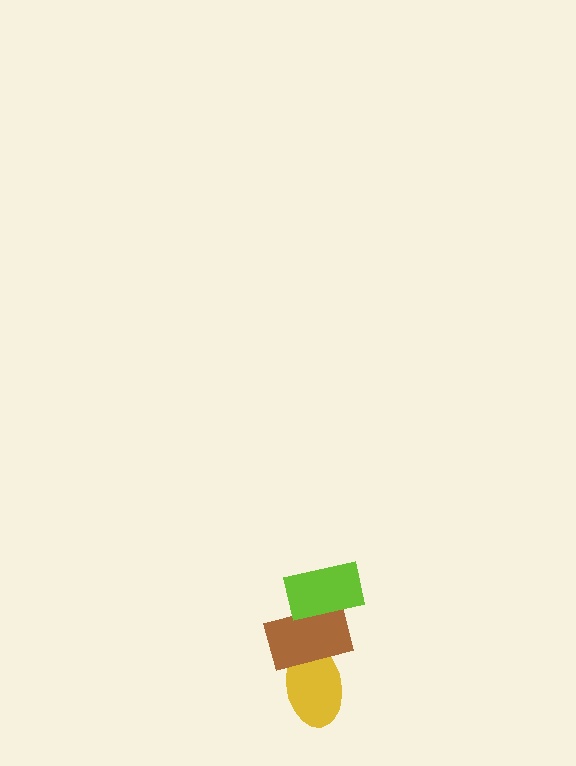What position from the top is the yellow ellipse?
The yellow ellipse is 3rd from the top.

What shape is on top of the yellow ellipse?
The brown rectangle is on top of the yellow ellipse.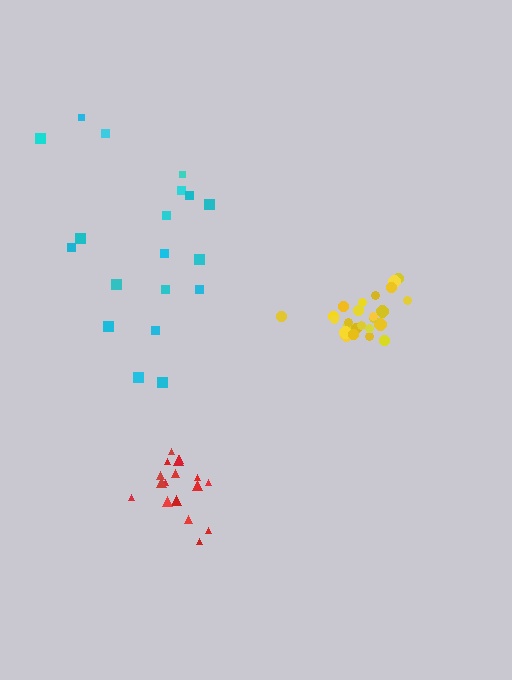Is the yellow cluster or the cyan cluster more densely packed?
Yellow.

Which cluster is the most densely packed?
Red.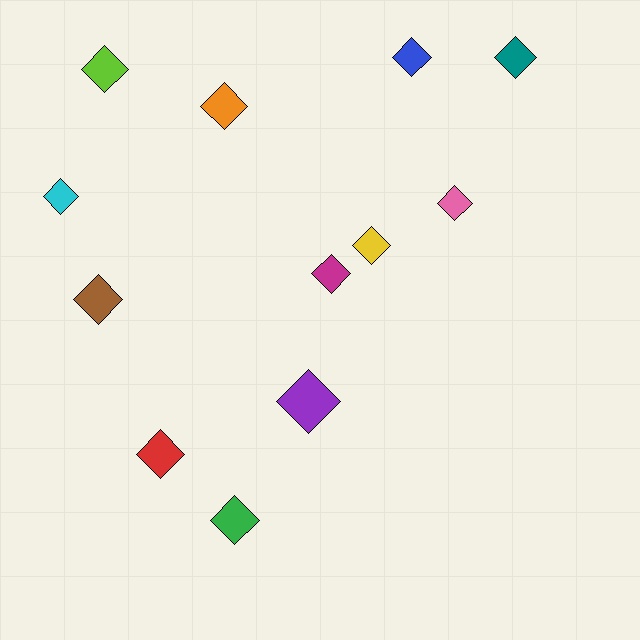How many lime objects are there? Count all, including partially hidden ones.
There is 1 lime object.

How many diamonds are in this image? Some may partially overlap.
There are 12 diamonds.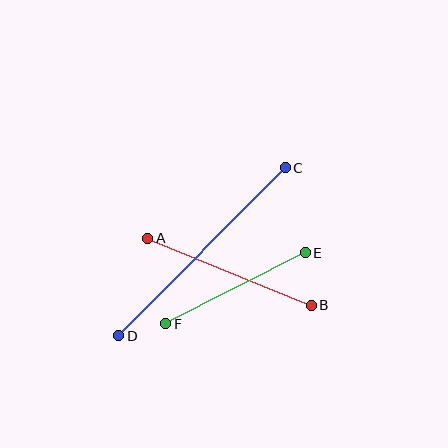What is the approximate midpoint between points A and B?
The midpoint is at approximately (230, 272) pixels.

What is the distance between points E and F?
The distance is approximately 156 pixels.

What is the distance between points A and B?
The distance is approximately 177 pixels.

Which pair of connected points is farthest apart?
Points C and D are farthest apart.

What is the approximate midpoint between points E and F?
The midpoint is at approximately (235, 288) pixels.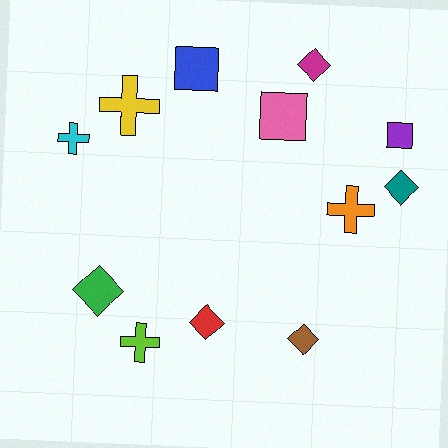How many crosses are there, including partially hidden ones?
There are 4 crosses.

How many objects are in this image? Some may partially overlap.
There are 12 objects.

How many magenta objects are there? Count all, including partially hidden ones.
There is 1 magenta object.